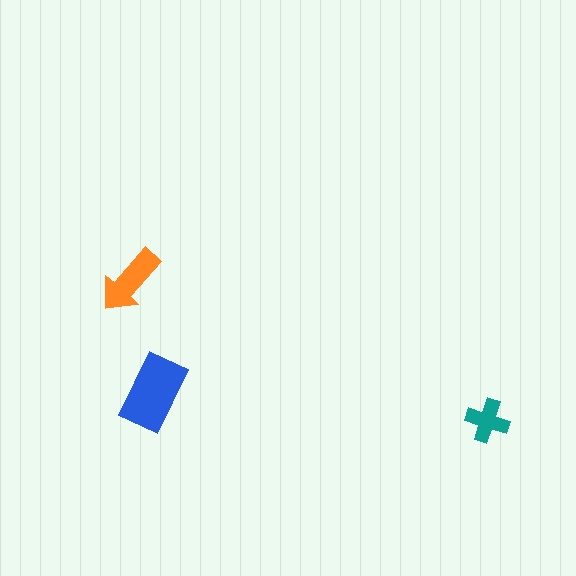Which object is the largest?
The blue rectangle.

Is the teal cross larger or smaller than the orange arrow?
Smaller.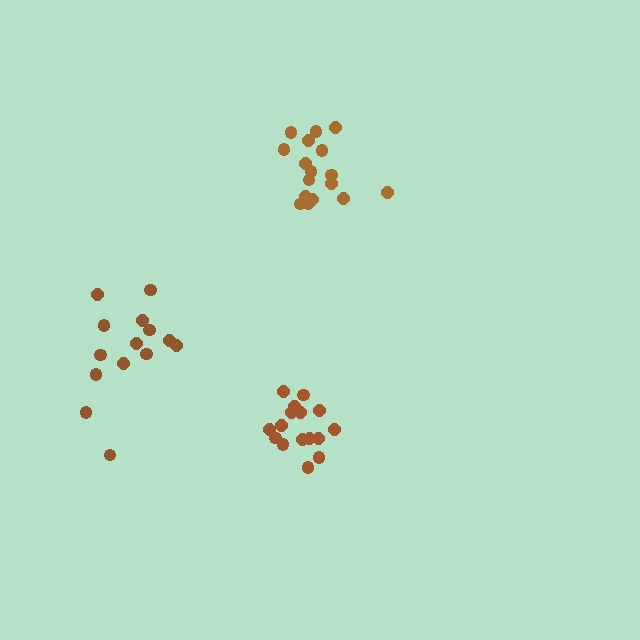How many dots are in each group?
Group 1: 16 dots, Group 2: 17 dots, Group 3: 14 dots (47 total).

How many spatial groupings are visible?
There are 3 spatial groupings.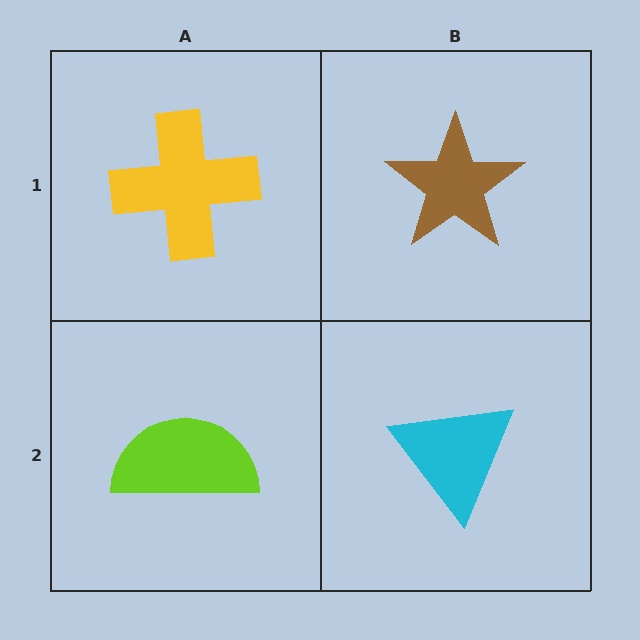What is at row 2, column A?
A lime semicircle.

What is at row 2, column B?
A cyan triangle.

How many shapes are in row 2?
2 shapes.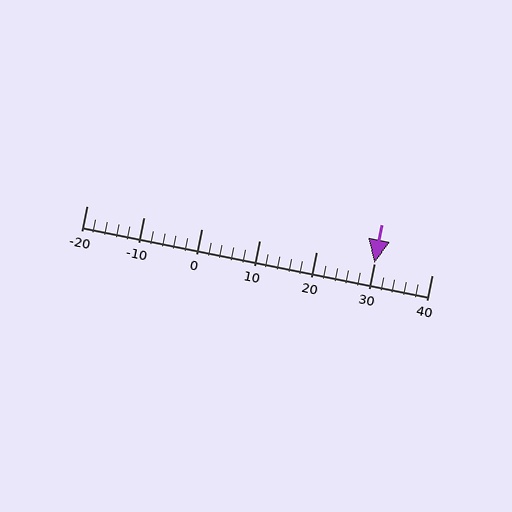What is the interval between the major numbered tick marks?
The major tick marks are spaced 10 units apart.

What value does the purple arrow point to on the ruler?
The purple arrow points to approximately 30.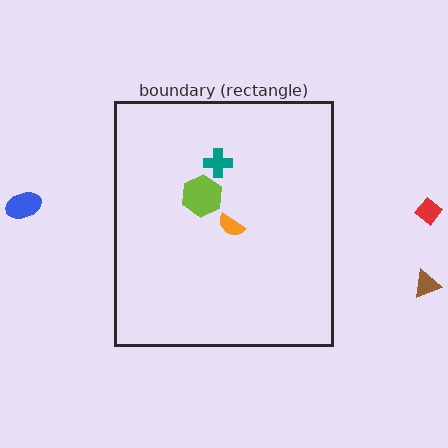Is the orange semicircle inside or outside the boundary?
Inside.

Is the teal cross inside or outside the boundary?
Inside.